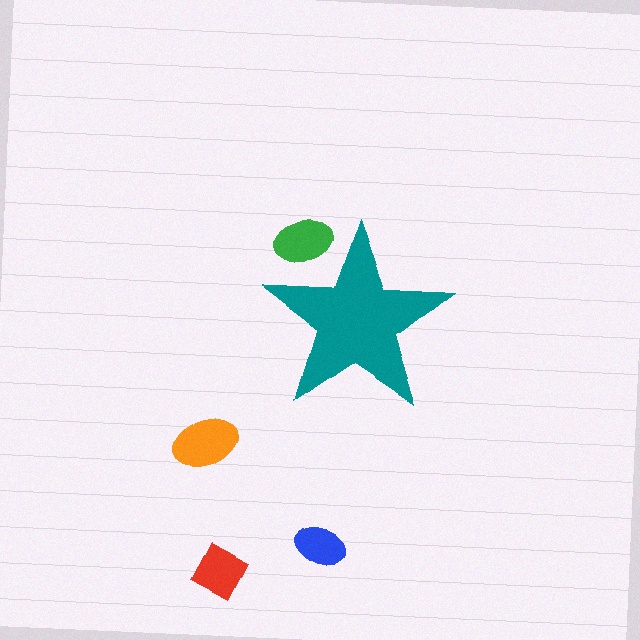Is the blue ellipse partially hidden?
No, the blue ellipse is fully visible.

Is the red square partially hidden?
No, the red square is fully visible.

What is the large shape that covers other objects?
A teal star.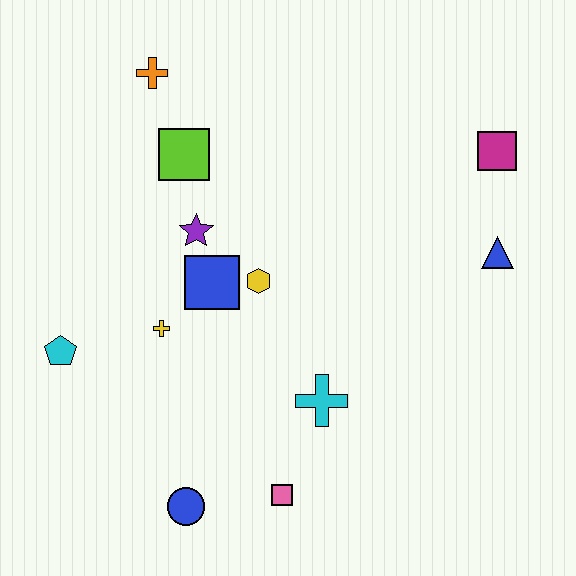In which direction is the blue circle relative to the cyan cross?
The blue circle is to the left of the cyan cross.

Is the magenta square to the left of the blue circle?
No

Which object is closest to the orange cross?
The lime square is closest to the orange cross.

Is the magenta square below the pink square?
No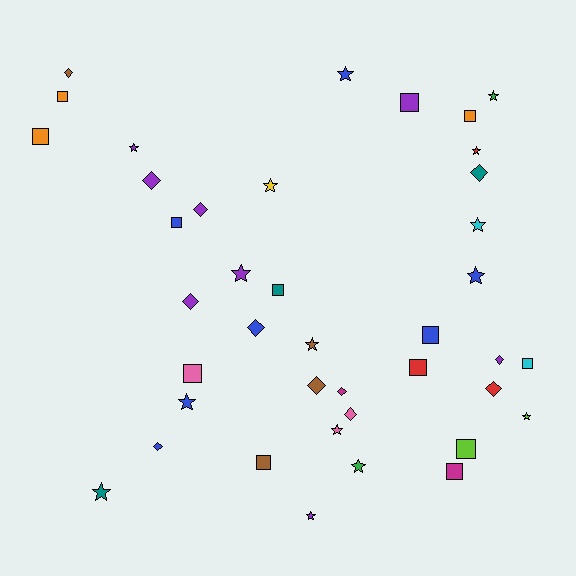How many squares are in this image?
There are 13 squares.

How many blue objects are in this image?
There are 7 blue objects.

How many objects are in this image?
There are 40 objects.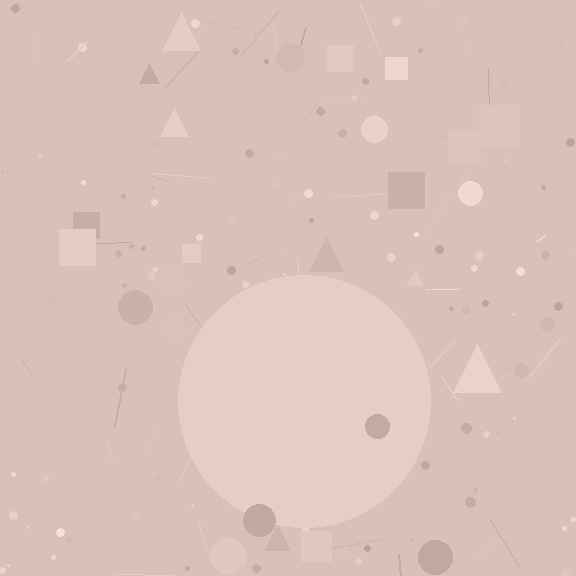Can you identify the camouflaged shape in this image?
The camouflaged shape is a circle.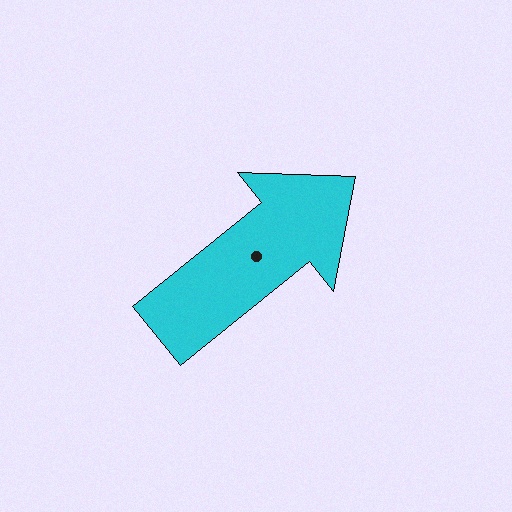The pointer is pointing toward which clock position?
Roughly 2 o'clock.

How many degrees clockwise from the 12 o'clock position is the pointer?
Approximately 51 degrees.